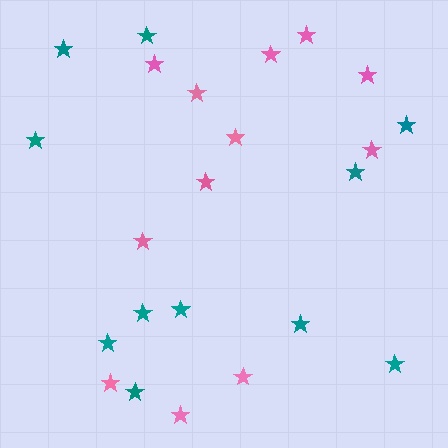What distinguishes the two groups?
There are 2 groups: one group of teal stars (11) and one group of pink stars (12).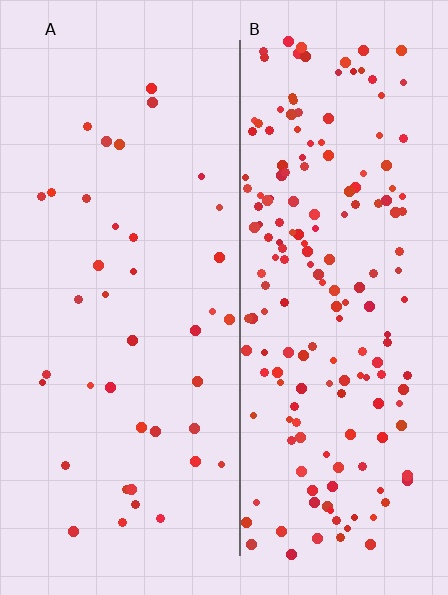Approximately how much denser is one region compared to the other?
Approximately 4.6× — region B over region A.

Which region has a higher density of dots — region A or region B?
B (the right).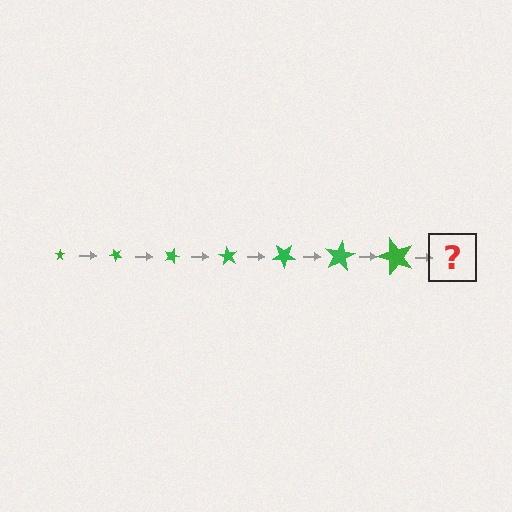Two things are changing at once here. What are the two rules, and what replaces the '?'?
The two rules are that the star grows larger each step and it rotates 45 degrees each step. The '?' should be a star, larger than the previous one and rotated 315 degrees from the start.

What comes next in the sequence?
The next element should be a star, larger than the previous one and rotated 315 degrees from the start.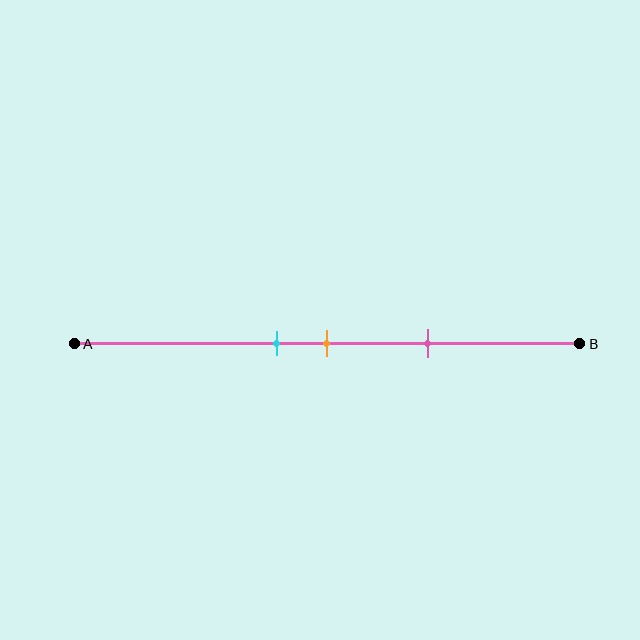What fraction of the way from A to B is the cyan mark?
The cyan mark is approximately 40% (0.4) of the way from A to B.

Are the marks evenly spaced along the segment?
Yes, the marks are approximately evenly spaced.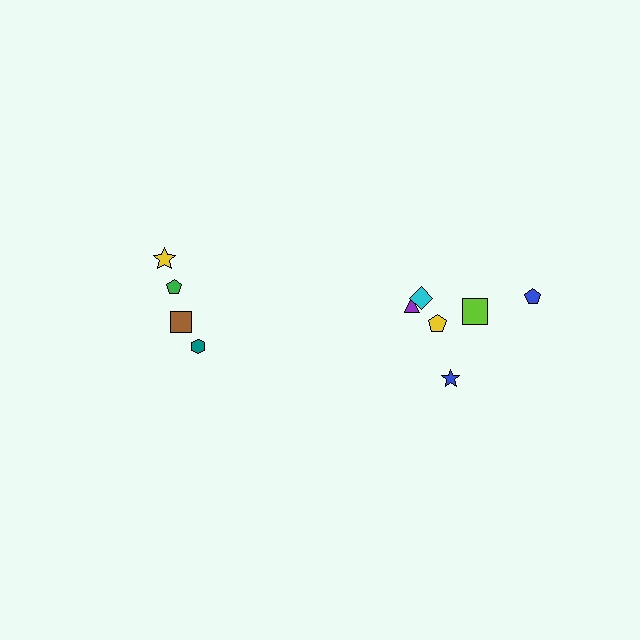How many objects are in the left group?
There are 4 objects.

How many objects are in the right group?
There are 6 objects.